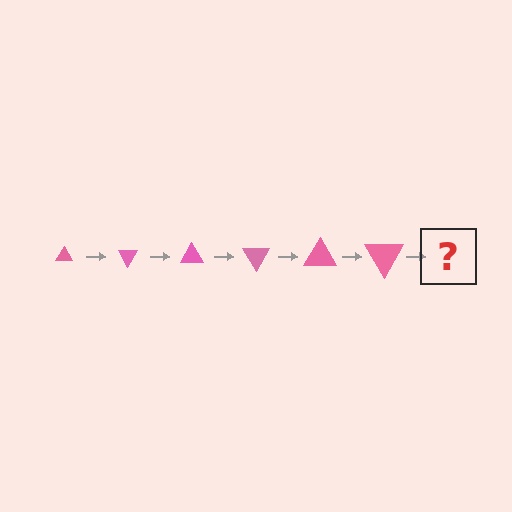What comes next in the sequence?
The next element should be a triangle, larger than the previous one and rotated 360 degrees from the start.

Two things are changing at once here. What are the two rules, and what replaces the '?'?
The two rules are that the triangle grows larger each step and it rotates 60 degrees each step. The '?' should be a triangle, larger than the previous one and rotated 360 degrees from the start.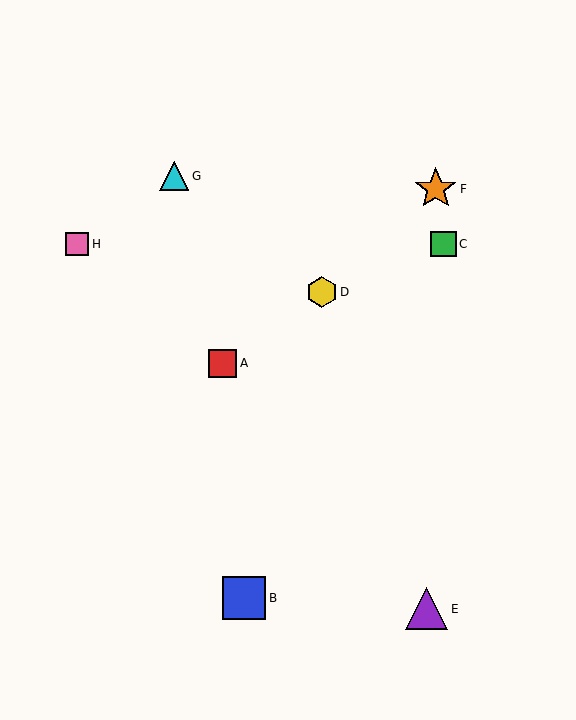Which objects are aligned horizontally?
Objects C, H are aligned horizontally.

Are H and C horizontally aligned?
Yes, both are at y≈244.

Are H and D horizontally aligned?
No, H is at y≈244 and D is at y≈292.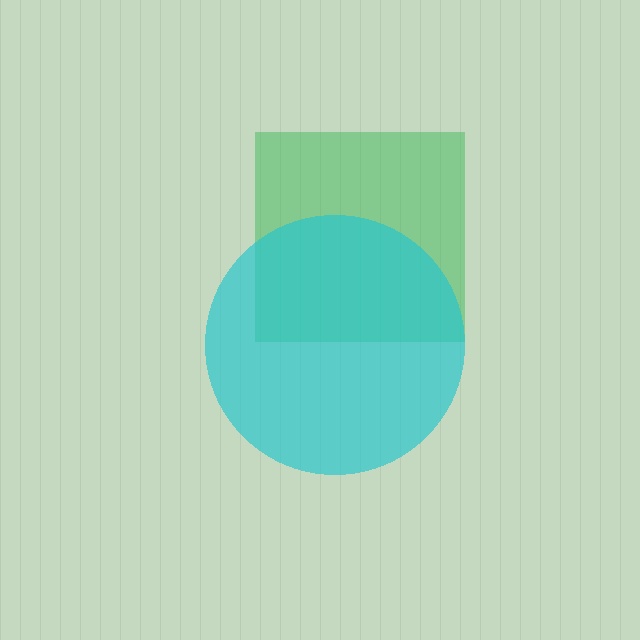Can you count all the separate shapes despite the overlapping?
Yes, there are 2 separate shapes.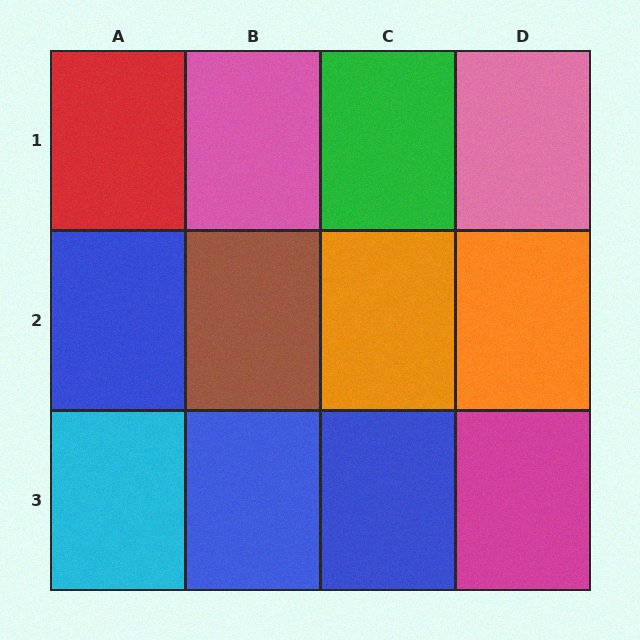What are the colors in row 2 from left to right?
Blue, brown, orange, orange.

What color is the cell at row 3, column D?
Magenta.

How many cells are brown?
1 cell is brown.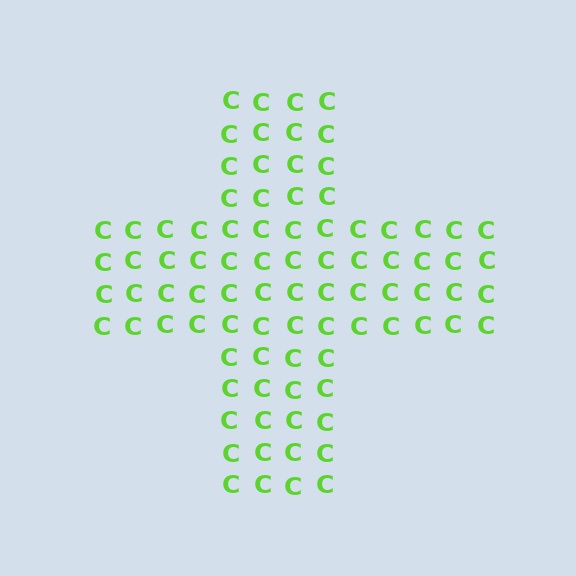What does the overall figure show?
The overall figure shows a cross.